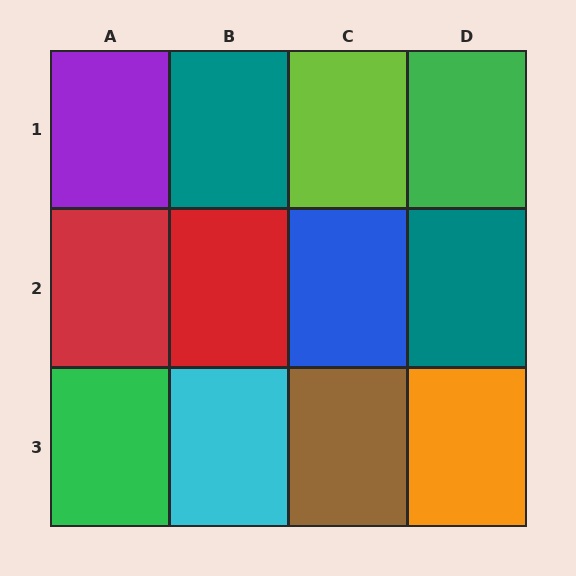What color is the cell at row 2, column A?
Red.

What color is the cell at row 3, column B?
Cyan.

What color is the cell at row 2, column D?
Teal.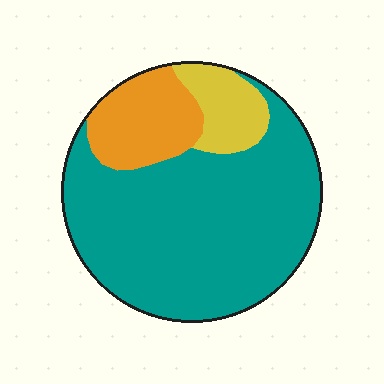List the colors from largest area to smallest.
From largest to smallest: teal, orange, yellow.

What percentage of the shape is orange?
Orange covers roughly 15% of the shape.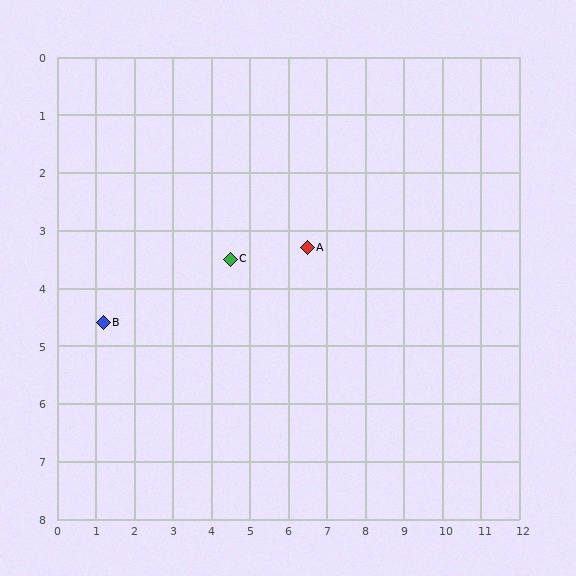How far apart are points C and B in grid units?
Points C and B are about 3.5 grid units apart.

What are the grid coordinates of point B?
Point B is at approximately (1.2, 4.6).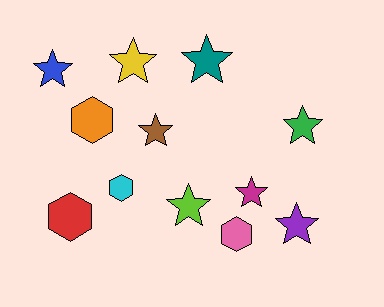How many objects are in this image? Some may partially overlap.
There are 12 objects.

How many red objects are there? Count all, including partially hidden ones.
There is 1 red object.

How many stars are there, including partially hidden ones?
There are 8 stars.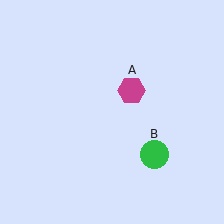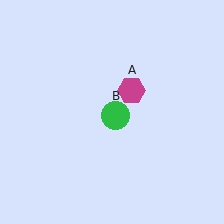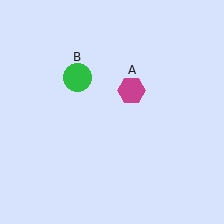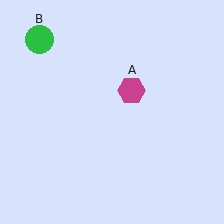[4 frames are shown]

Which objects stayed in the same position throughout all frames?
Magenta hexagon (object A) remained stationary.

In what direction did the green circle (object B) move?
The green circle (object B) moved up and to the left.